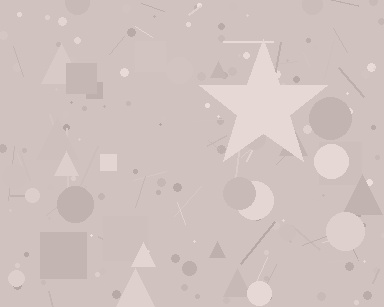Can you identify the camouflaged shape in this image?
The camouflaged shape is a star.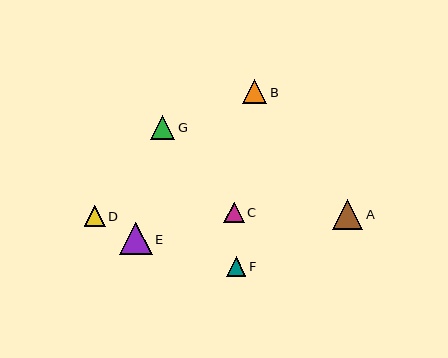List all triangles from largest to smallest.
From largest to smallest: E, A, B, G, D, C, F.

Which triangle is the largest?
Triangle E is the largest with a size of approximately 32 pixels.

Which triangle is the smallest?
Triangle F is the smallest with a size of approximately 19 pixels.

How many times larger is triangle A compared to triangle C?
Triangle A is approximately 1.5 times the size of triangle C.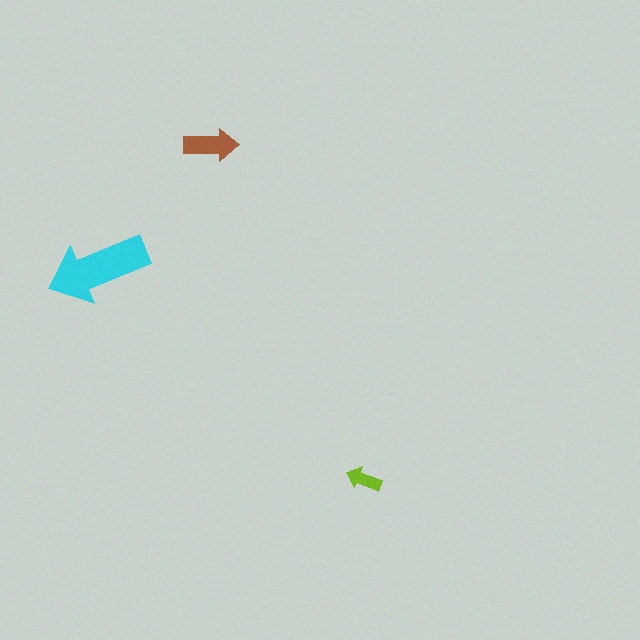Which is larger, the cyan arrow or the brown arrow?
The cyan one.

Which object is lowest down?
The lime arrow is bottommost.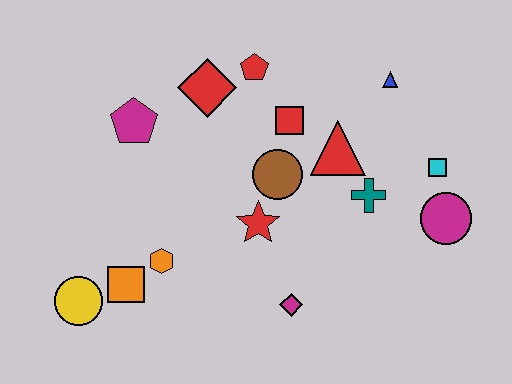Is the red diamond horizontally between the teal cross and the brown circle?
No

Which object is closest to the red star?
The brown circle is closest to the red star.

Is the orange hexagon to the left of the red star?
Yes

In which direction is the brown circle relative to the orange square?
The brown circle is to the right of the orange square.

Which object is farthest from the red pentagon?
The yellow circle is farthest from the red pentagon.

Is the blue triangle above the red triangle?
Yes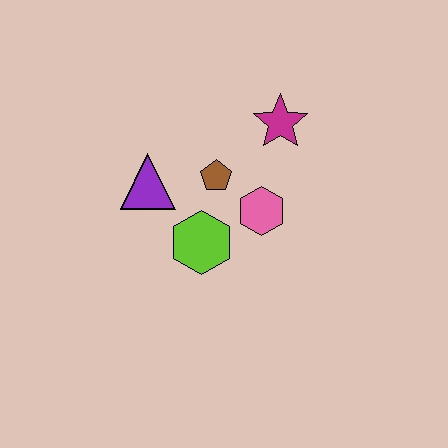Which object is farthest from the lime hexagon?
The magenta star is farthest from the lime hexagon.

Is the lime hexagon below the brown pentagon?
Yes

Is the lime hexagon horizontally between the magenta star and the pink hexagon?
No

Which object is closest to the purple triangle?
The brown pentagon is closest to the purple triangle.